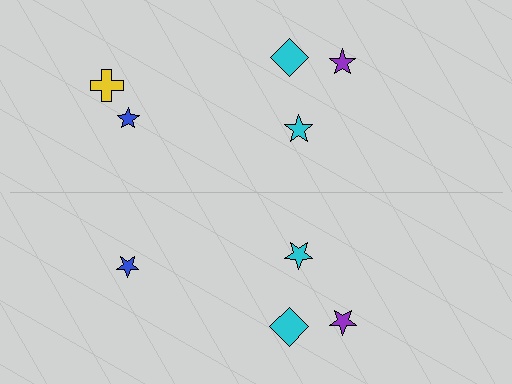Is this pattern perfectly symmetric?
No, the pattern is not perfectly symmetric. A yellow cross is missing from the bottom side.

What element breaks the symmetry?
A yellow cross is missing from the bottom side.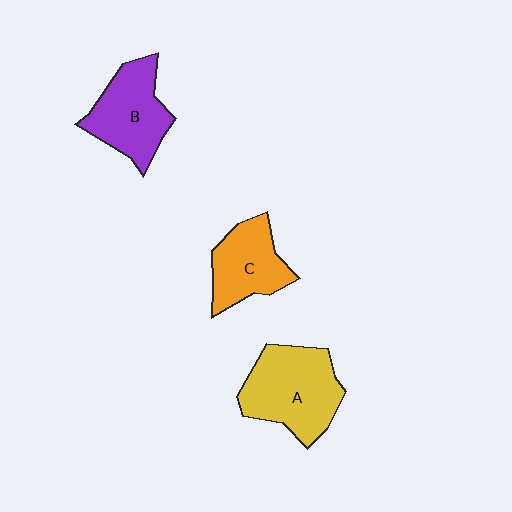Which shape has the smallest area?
Shape C (orange).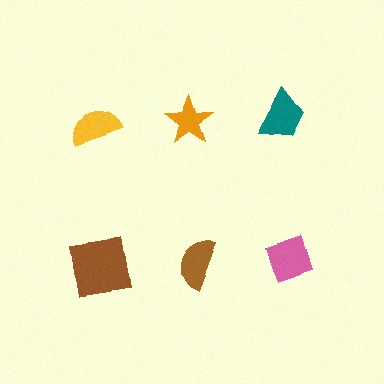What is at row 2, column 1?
A brown square.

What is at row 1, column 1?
A yellow semicircle.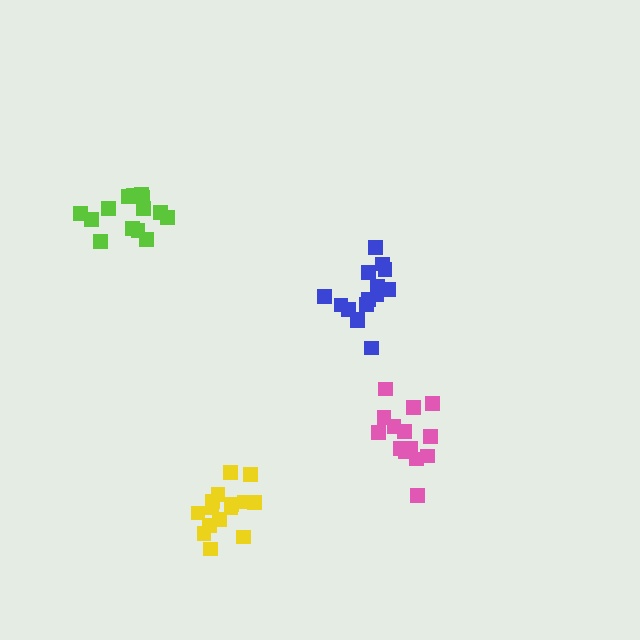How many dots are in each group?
Group 1: 14 dots, Group 2: 15 dots, Group 3: 15 dots, Group 4: 15 dots (59 total).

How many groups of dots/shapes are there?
There are 4 groups.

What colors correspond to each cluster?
The clusters are colored: lime, blue, pink, yellow.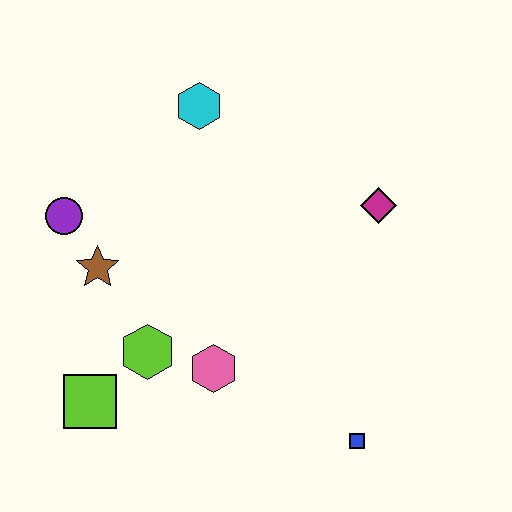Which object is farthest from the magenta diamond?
The lime square is farthest from the magenta diamond.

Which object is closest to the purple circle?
The brown star is closest to the purple circle.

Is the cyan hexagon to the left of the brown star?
No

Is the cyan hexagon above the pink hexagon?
Yes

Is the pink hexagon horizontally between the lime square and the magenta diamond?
Yes